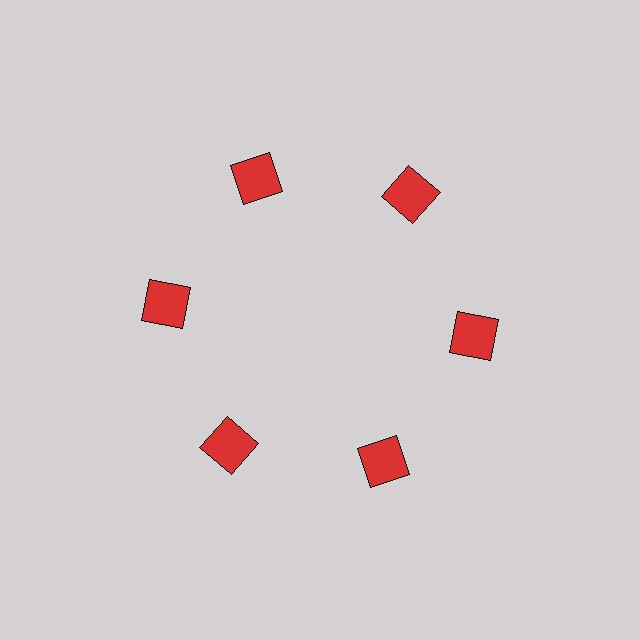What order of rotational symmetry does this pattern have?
This pattern has 6-fold rotational symmetry.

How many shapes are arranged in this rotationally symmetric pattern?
There are 6 shapes, arranged in 6 groups of 1.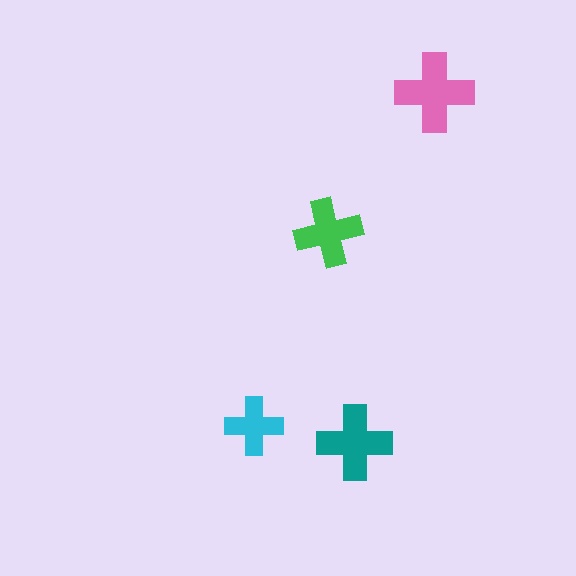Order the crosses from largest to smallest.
the pink one, the teal one, the green one, the cyan one.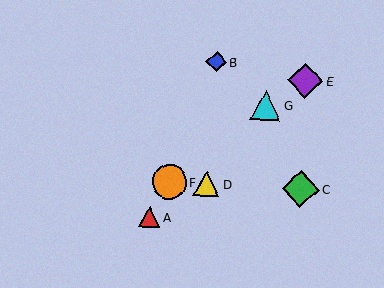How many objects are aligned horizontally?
3 objects (C, D, F) are aligned horizontally.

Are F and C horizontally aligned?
Yes, both are at y≈182.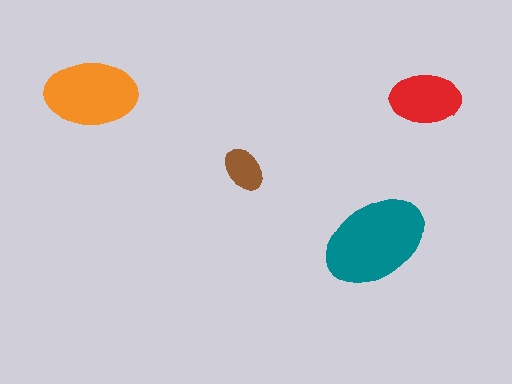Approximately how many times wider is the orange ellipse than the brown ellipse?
About 2 times wider.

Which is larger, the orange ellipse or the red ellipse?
The orange one.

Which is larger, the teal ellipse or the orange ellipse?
The teal one.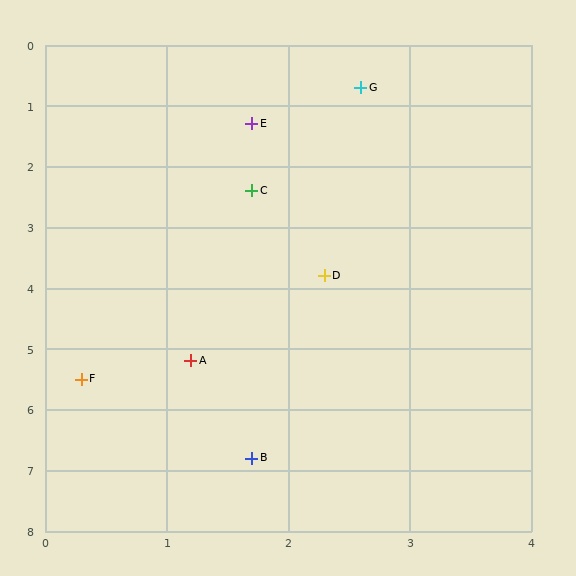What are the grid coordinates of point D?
Point D is at approximately (2.3, 3.8).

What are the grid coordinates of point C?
Point C is at approximately (1.7, 2.4).